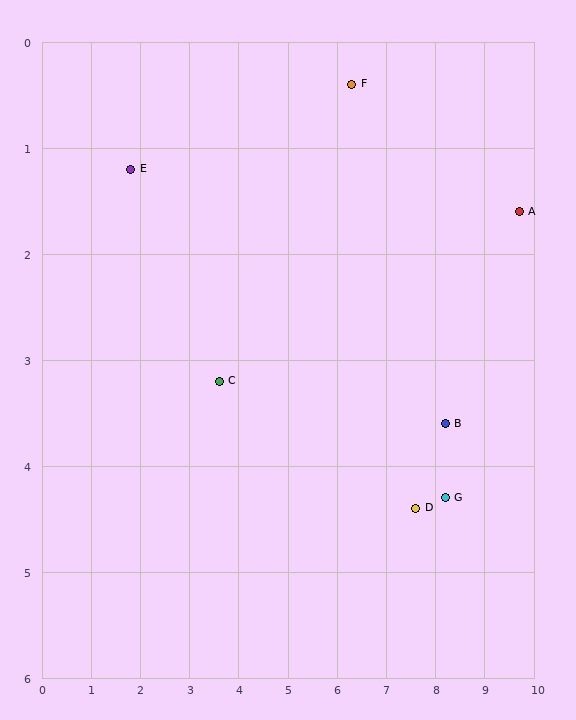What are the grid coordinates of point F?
Point F is at approximately (6.3, 0.4).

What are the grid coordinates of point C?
Point C is at approximately (3.6, 3.2).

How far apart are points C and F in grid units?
Points C and F are about 3.9 grid units apart.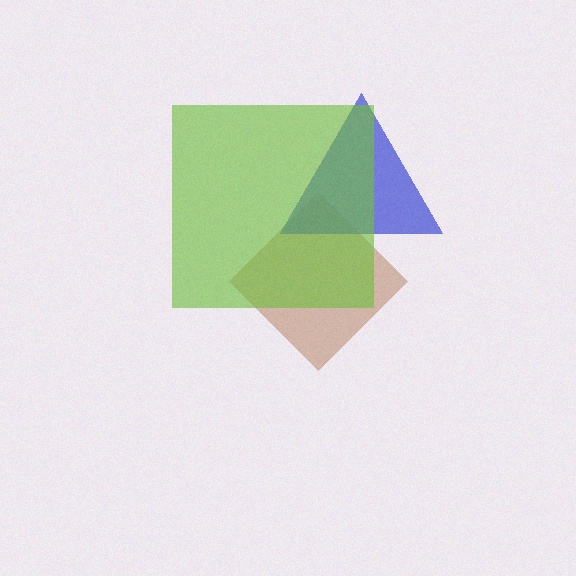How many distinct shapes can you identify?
There are 3 distinct shapes: a brown diamond, a blue triangle, a lime square.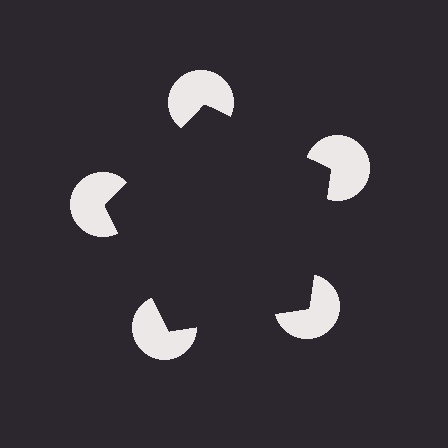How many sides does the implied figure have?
5 sides.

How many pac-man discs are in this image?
There are 5 — one at each vertex of the illusory pentagon.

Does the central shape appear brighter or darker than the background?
It typically appears slightly darker than the background, even though no actual brightness change is drawn.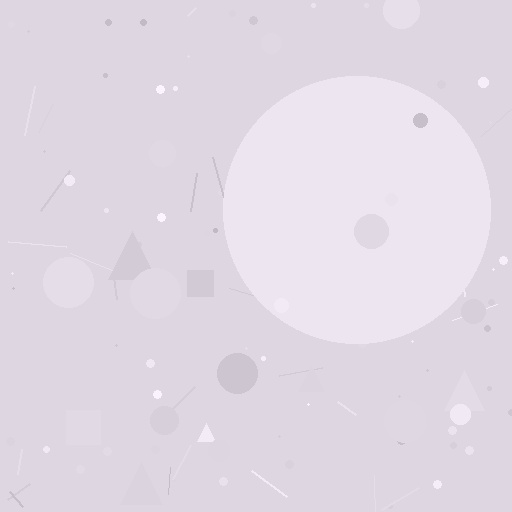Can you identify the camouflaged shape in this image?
The camouflaged shape is a circle.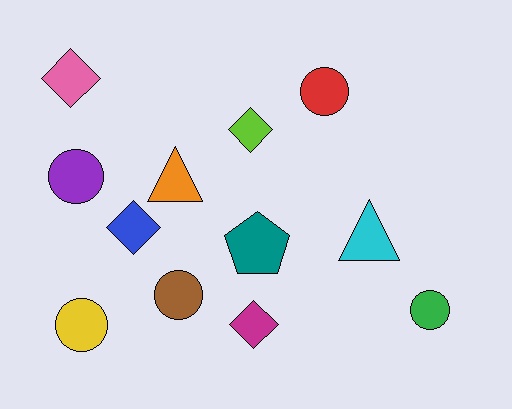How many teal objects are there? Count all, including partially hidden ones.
There is 1 teal object.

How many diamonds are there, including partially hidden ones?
There are 4 diamonds.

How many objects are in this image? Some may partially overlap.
There are 12 objects.